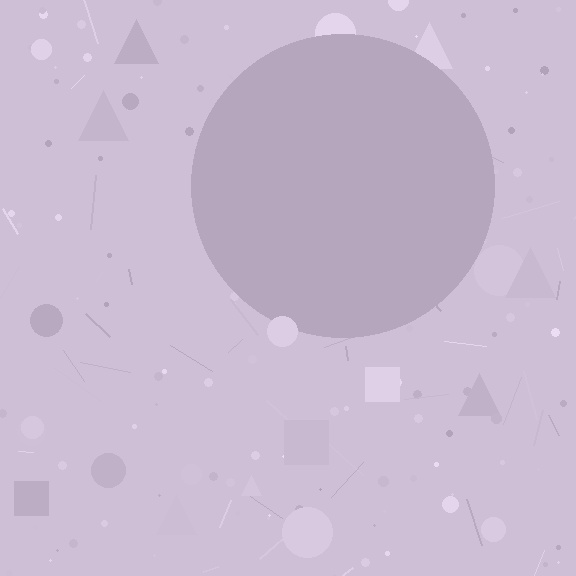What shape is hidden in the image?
A circle is hidden in the image.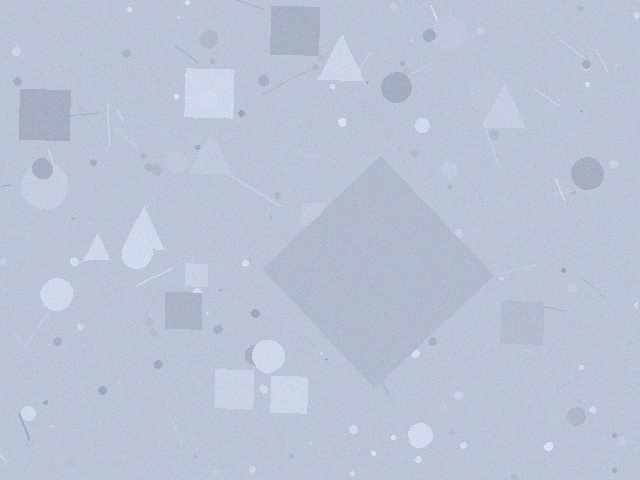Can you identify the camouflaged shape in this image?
The camouflaged shape is a diamond.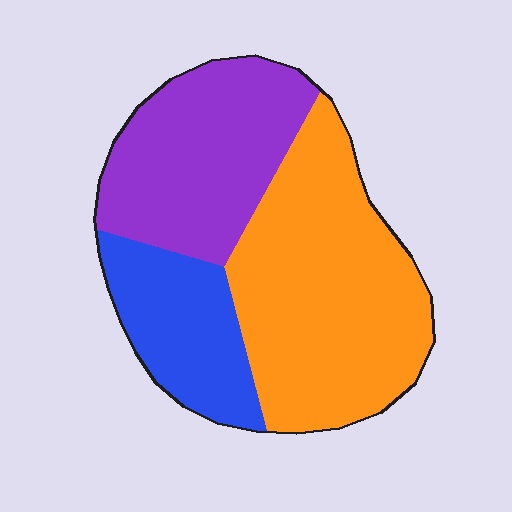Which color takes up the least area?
Blue, at roughly 20%.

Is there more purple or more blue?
Purple.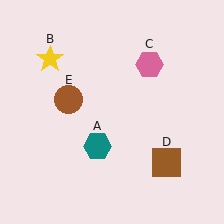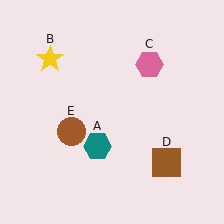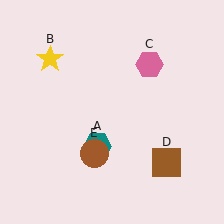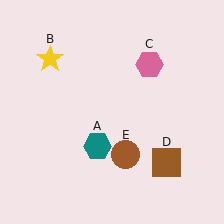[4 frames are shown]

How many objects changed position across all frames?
1 object changed position: brown circle (object E).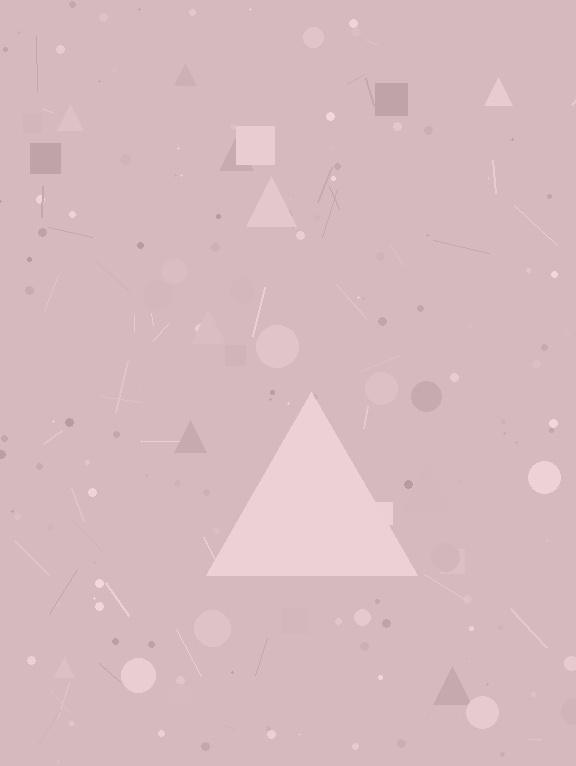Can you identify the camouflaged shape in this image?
The camouflaged shape is a triangle.